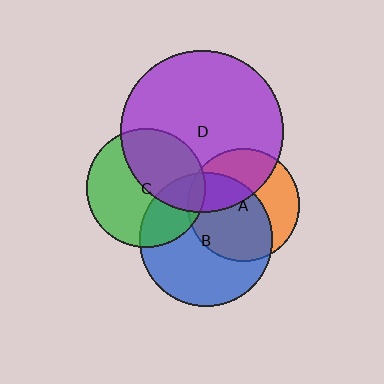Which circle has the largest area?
Circle D (purple).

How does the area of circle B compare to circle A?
Approximately 1.4 times.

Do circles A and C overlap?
Yes.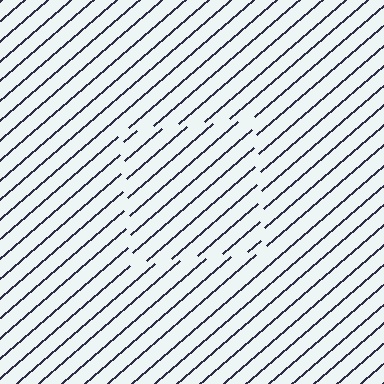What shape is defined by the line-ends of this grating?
An illusory square. The interior of the shape contains the same grating, shifted by half a period — the contour is defined by the phase discontinuity where line-ends from the inner and outer gratings abut.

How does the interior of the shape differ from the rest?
The interior of the shape contains the same grating, shifted by half a period — the contour is defined by the phase discontinuity where line-ends from the inner and outer gratings abut.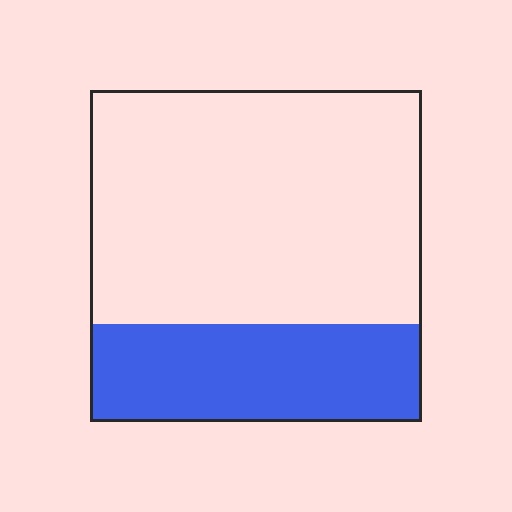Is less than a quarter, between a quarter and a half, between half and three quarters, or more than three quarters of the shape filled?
Between a quarter and a half.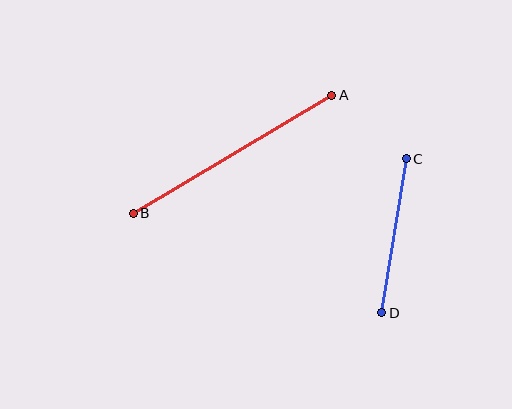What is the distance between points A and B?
The distance is approximately 231 pixels.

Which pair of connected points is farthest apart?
Points A and B are farthest apart.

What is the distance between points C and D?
The distance is approximately 156 pixels.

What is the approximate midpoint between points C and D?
The midpoint is at approximately (394, 236) pixels.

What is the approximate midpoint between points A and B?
The midpoint is at approximately (233, 154) pixels.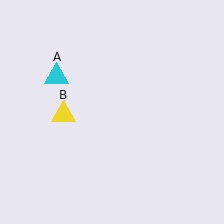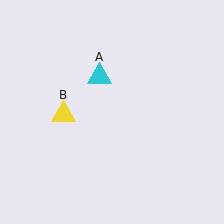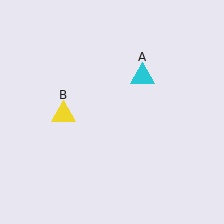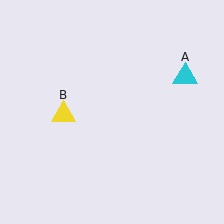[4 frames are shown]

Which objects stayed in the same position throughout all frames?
Yellow triangle (object B) remained stationary.